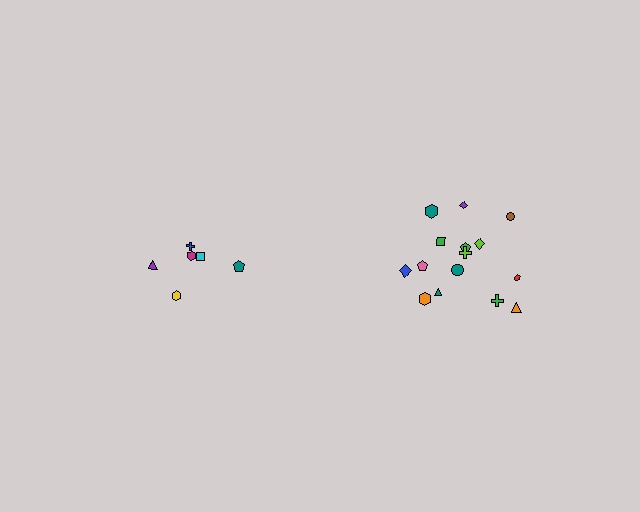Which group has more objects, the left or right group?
The right group.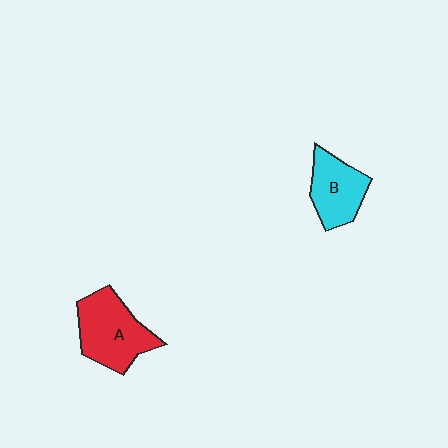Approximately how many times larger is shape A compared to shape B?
Approximately 1.3 times.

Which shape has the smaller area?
Shape B (cyan).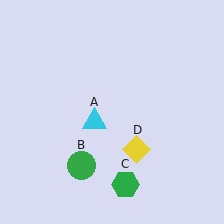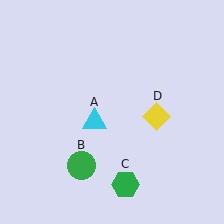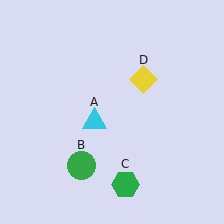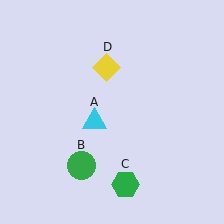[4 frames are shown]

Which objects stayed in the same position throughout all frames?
Cyan triangle (object A) and green circle (object B) and green hexagon (object C) remained stationary.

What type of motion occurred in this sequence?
The yellow diamond (object D) rotated counterclockwise around the center of the scene.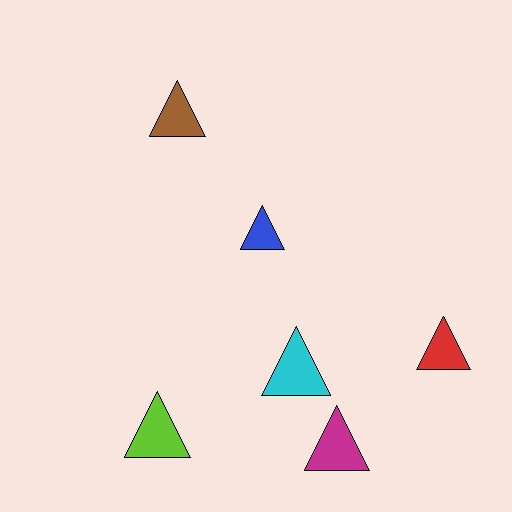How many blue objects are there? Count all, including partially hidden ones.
There is 1 blue object.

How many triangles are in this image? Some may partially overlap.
There are 6 triangles.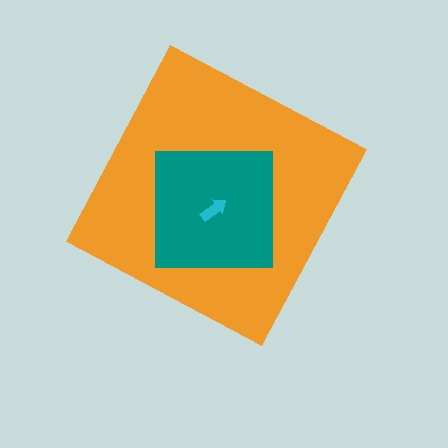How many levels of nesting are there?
3.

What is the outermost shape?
The orange diamond.